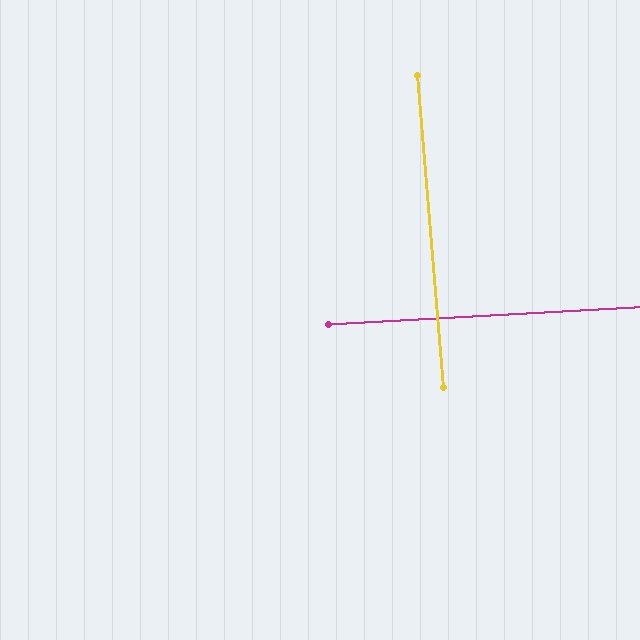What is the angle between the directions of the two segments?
Approximately 88 degrees.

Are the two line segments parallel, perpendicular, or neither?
Perpendicular — they meet at approximately 88°.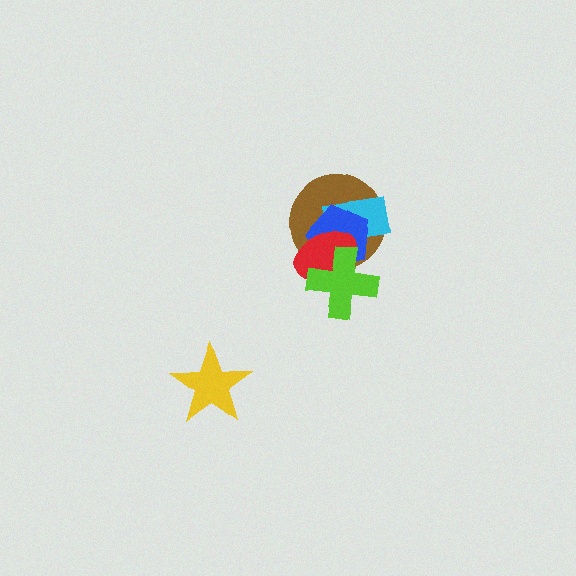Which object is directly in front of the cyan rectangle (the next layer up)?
The blue pentagon is directly in front of the cyan rectangle.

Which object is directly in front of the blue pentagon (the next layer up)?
The red ellipse is directly in front of the blue pentagon.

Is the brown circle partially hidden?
Yes, it is partially covered by another shape.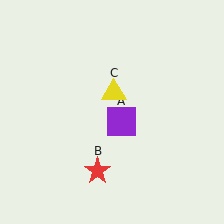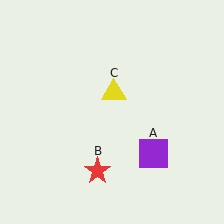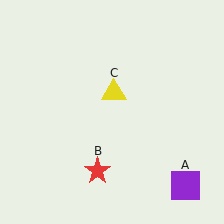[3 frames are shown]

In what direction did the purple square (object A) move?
The purple square (object A) moved down and to the right.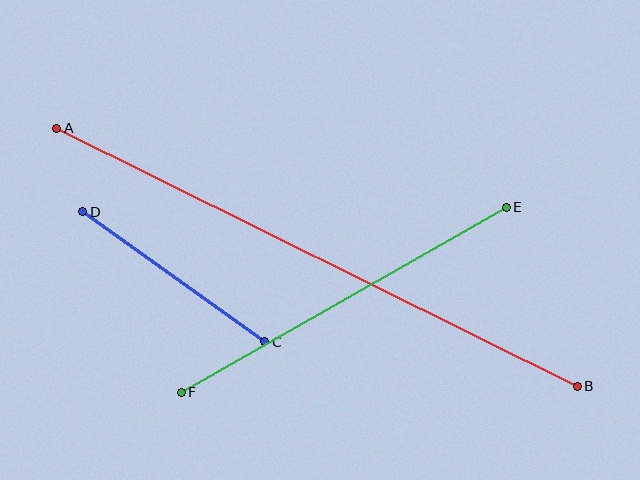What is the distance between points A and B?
The distance is approximately 581 pixels.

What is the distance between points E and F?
The distance is approximately 374 pixels.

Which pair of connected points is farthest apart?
Points A and B are farthest apart.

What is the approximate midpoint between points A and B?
The midpoint is at approximately (317, 257) pixels.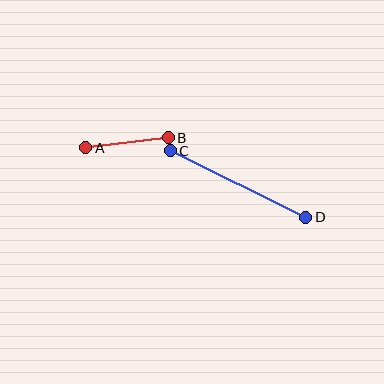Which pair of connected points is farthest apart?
Points C and D are farthest apart.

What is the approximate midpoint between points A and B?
The midpoint is at approximately (127, 143) pixels.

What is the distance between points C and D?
The distance is approximately 151 pixels.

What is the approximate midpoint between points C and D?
The midpoint is at approximately (238, 184) pixels.